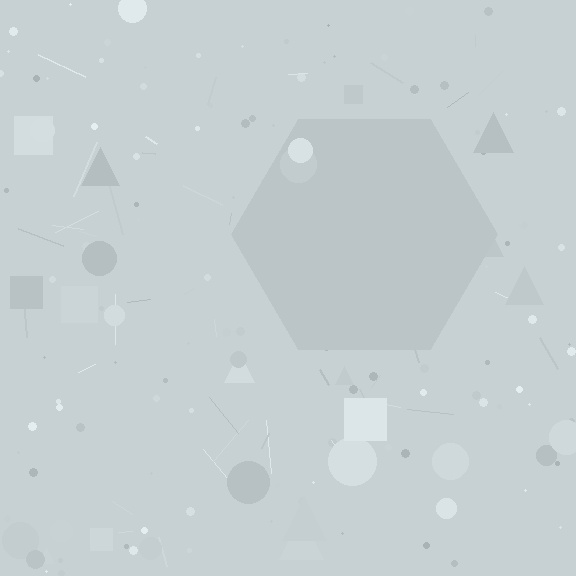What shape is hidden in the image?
A hexagon is hidden in the image.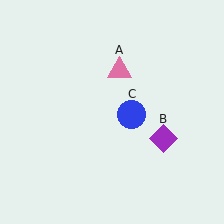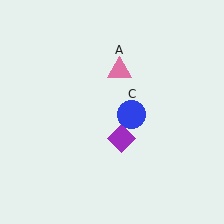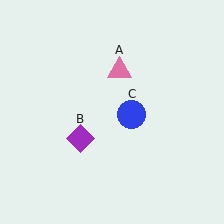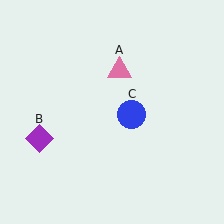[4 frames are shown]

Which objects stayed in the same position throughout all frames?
Pink triangle (object A) and blue circle (object C) remained stationary.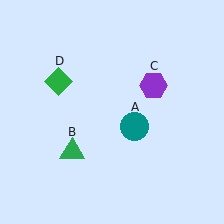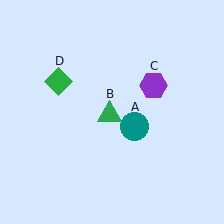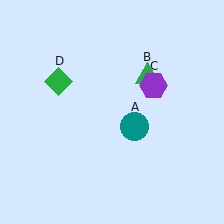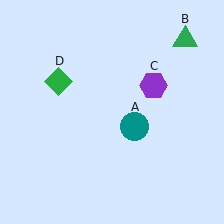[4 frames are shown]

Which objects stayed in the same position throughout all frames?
Teal circle (object A) and purple hexagon (object C) and green diamond (object D) remained stationary.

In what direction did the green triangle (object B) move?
The green triangle (object B) moved up and to the right.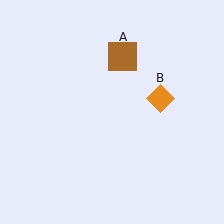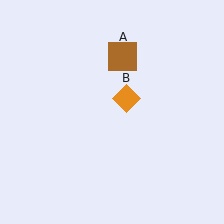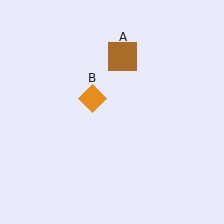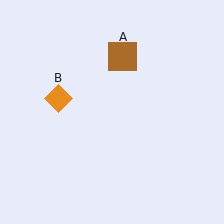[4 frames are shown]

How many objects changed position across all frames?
1 object changed position: orange diamond (object B).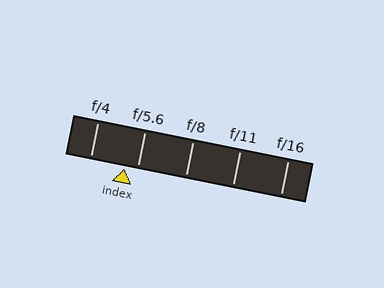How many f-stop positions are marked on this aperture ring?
There are 5 f-stop positions marked.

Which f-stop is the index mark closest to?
The index mark is closest to f/5.6.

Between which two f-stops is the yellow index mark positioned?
The index mark is between f/4 and f/5.6.